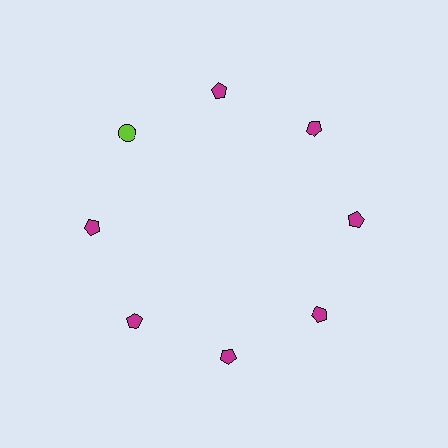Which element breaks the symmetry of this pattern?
The lime circle at roughly the 10 o'clock position breaks the symmetry. All other shapes are magenta pentagons.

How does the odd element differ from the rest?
It differs in both color (lime instead of magenta) and shape (circle instead of pentagon).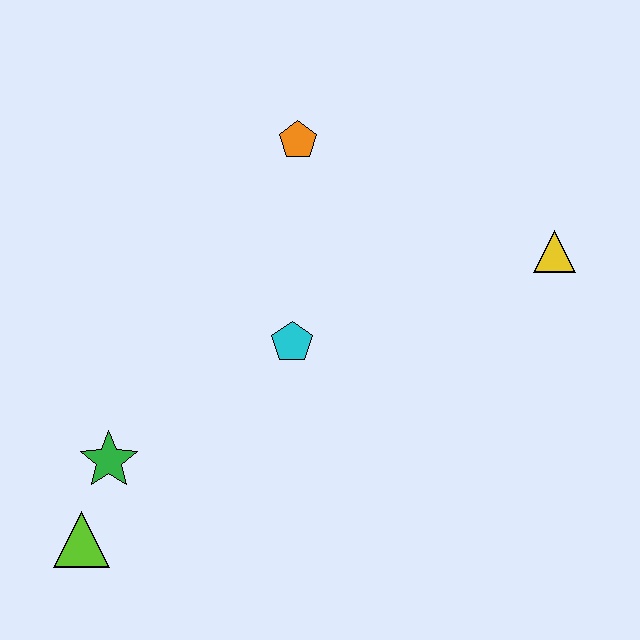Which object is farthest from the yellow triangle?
The lime triangle is farthest from the yellow triangle.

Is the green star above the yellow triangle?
No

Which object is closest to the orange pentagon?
The cyan pentagon is closest to the orange pentagon.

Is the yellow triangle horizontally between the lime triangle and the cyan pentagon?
No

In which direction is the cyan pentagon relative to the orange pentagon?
The cyan pentagon is below the orange pentagon.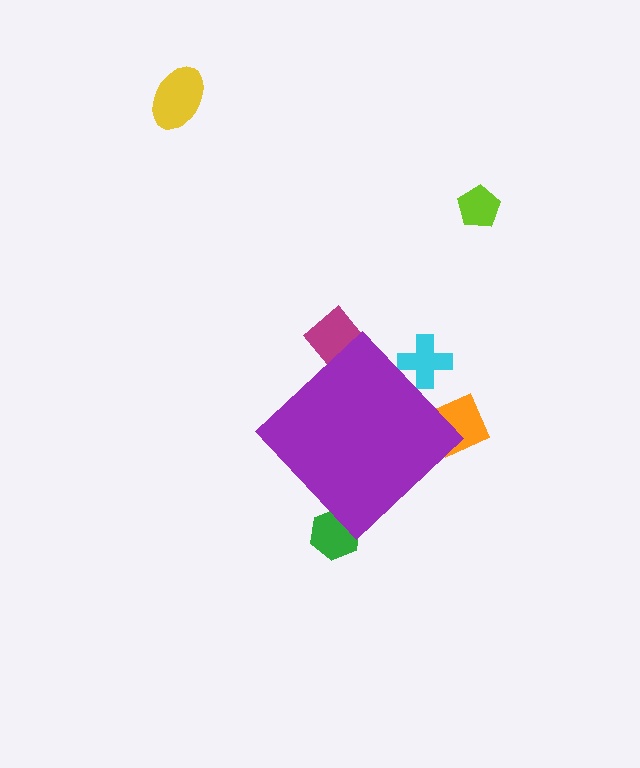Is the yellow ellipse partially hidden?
No, the yellow ellipse is fully visible.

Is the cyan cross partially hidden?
Yes, the cyan cross is partially hidden behind the purple diamond.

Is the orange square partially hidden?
Yes, the orange square is partially hidden behind the purple diamond.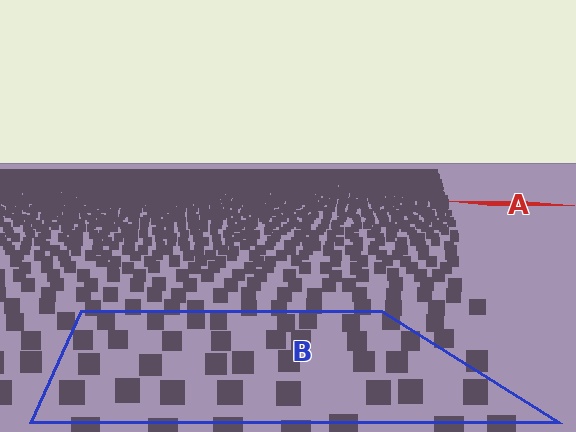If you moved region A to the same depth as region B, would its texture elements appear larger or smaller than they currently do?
They would appear larger. At a closer depth, the same texture elements are projected at a bigger on-screen size.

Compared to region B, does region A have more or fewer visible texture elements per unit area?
Region A has more texture elements per unit area — they are packed more densely because it is farther away.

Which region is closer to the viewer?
Region B is closer. The texture elements there are larger and more spread out.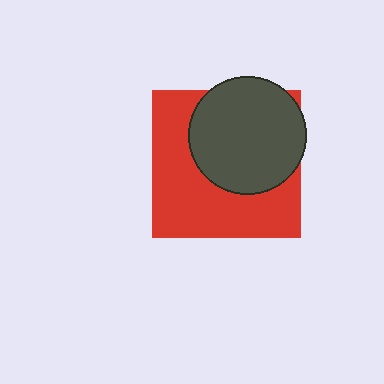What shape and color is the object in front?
The object in front is a dark gray circle.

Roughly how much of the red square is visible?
About half of it is visible (roughly 54%).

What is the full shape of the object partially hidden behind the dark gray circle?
The partially hidden object is a red square.